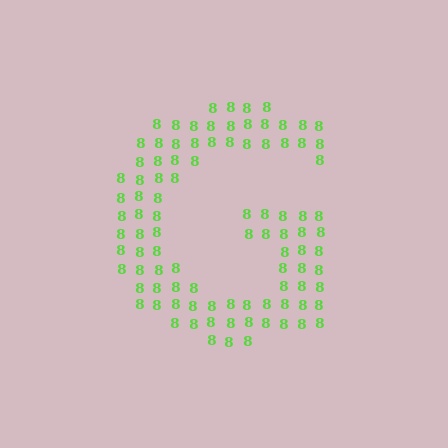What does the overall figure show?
The overall figure shows the letter G.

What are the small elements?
The small elements are digit 8's.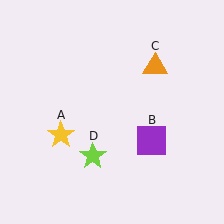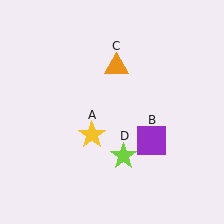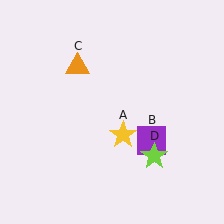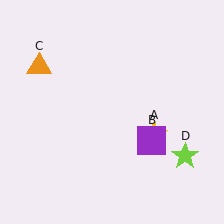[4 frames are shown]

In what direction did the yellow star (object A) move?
The yellow star (object A) moved right.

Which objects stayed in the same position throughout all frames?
Purple square (object B) remained stationary.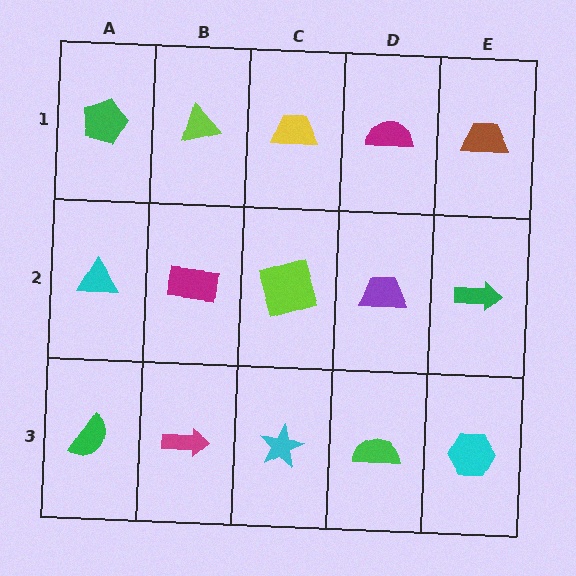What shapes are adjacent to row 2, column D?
A magenta semicircle (row 1, column D), a green semicircle (row 3, column D), a lime square (row 2, column C), a green arrow (row 2, column E).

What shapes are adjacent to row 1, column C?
A lime square (row 2, column C), a lime triangle (row 1, column B), a magenta semicircle (row 1, column D).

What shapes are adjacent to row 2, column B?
A lime triangle (row 1, column B), a magenta arrow (row 3, column B), a cyan triangle (row 2, column A), a lime square (row 2, column C).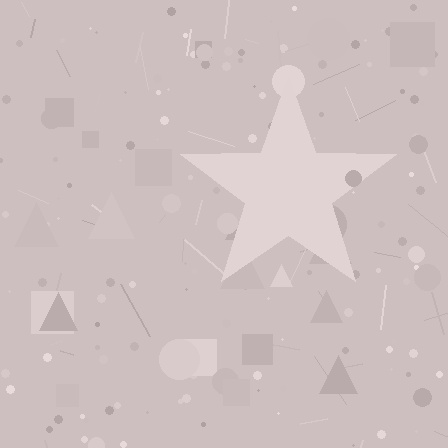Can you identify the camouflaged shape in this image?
The camouflaged shape is a star.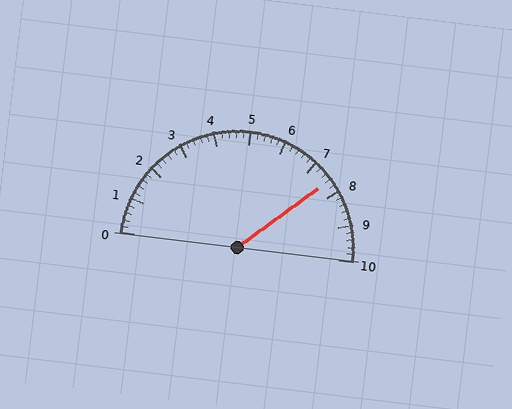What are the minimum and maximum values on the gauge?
The gauge ranges from 0 to 10.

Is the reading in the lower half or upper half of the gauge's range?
The reading is in the upper half of the range (0 to 10).